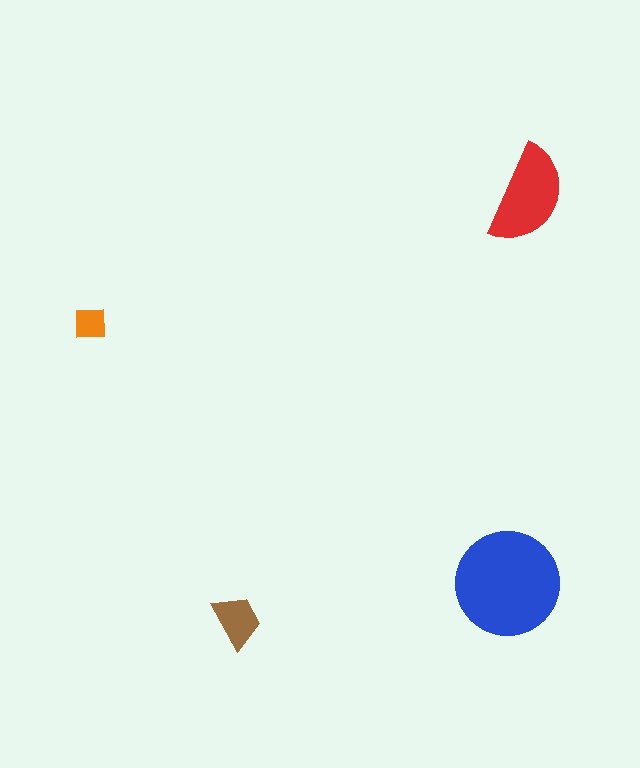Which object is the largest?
The blue circle.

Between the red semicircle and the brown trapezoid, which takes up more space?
The red semicircle.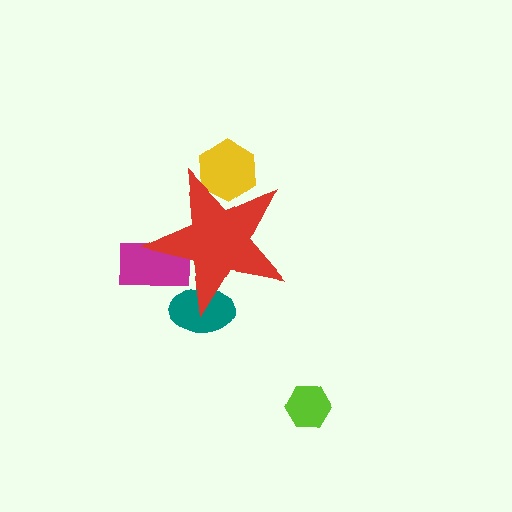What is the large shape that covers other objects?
A red star.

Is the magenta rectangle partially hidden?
Yes, the magenta rectangle is partially hidden behind the red star.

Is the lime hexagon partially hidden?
No, the lime hexagon is fully visible.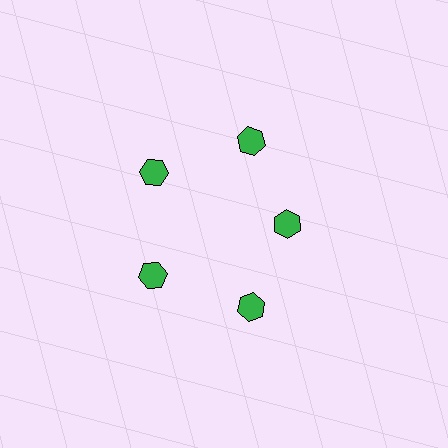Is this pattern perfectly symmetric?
No. The 5 green hexagons are arranged in a ring, but one element near the 3 o'clock position is pulled inward toward the center, breaking the 5-fold rotational symmetry.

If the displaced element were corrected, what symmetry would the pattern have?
It would have 5-fold rotational symmetry — the pattern would map onto itself every 72 degrees.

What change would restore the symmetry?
The symmetry would be restored by moving it outward, back onto the ring so that all 5 hexagons sit at equal angles and equal distance from the center.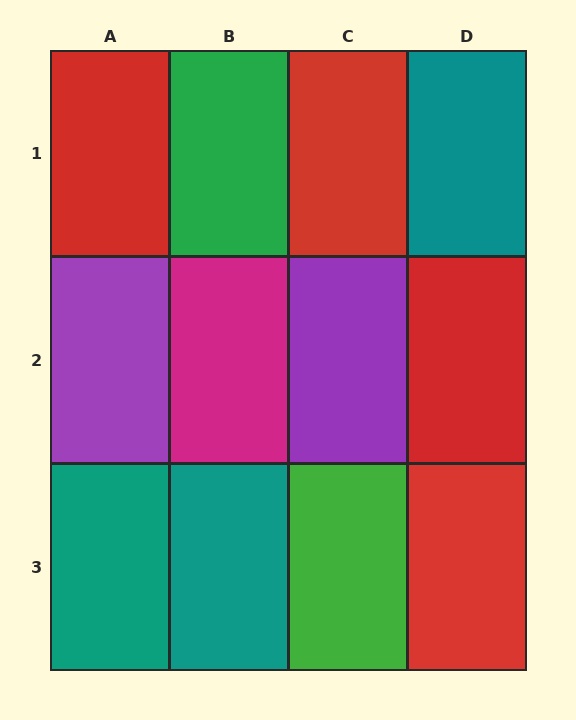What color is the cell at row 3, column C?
Green.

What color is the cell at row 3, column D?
Red.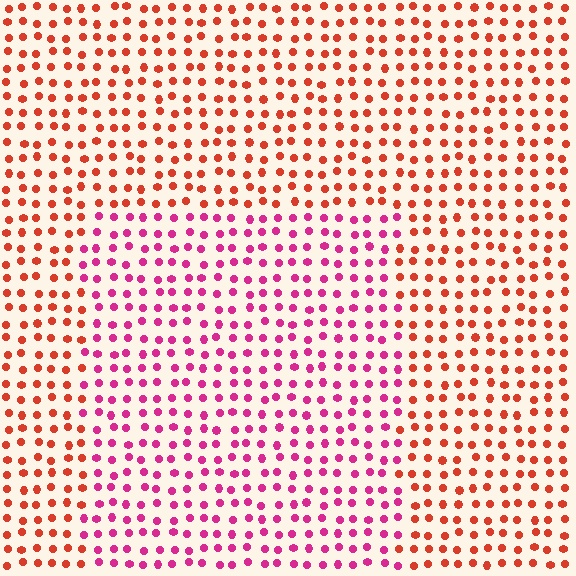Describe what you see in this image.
The image is filled with small red elements in a uniform arrangement. A rectangle-shaped region is visible where the elements are tinted to a slightly different hue, forming a subtle color boundary.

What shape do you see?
I see a rectangle.